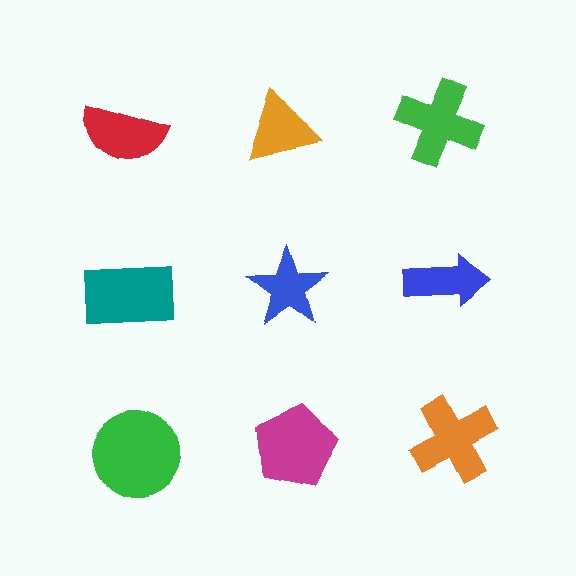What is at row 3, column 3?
An orange cross.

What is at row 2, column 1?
A teal rectangle.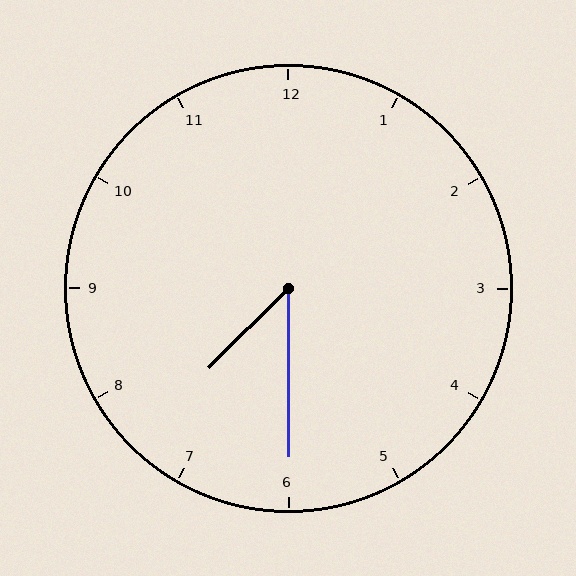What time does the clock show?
7:30.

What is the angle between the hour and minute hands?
Approximately 45 degrees.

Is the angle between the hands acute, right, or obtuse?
It is acute.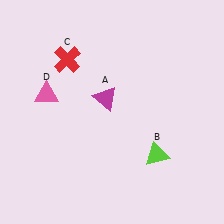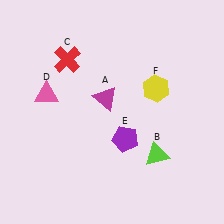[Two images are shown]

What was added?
A purple pentagon (E), a yellow hexagon (F) were added in Image 2.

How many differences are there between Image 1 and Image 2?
There are 2 differences between the two images.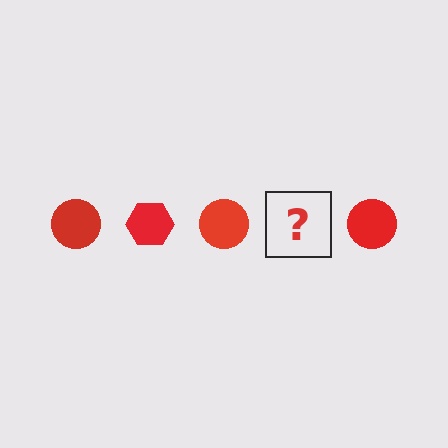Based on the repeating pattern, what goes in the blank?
The blank should be a red hexagon.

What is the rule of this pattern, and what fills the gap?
The rule is that the pattern cycles through circle, hexagon shapes in red. The gap should be filled with a red hexagon.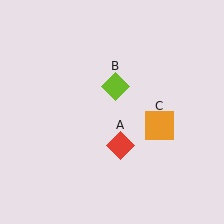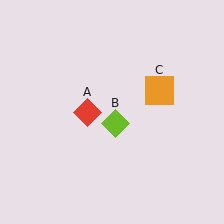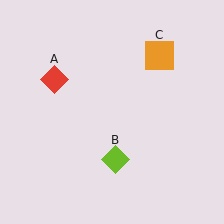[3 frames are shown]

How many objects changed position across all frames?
3 objects changed position: red diamond (object A), lime diamond (object B), orange square (object C).